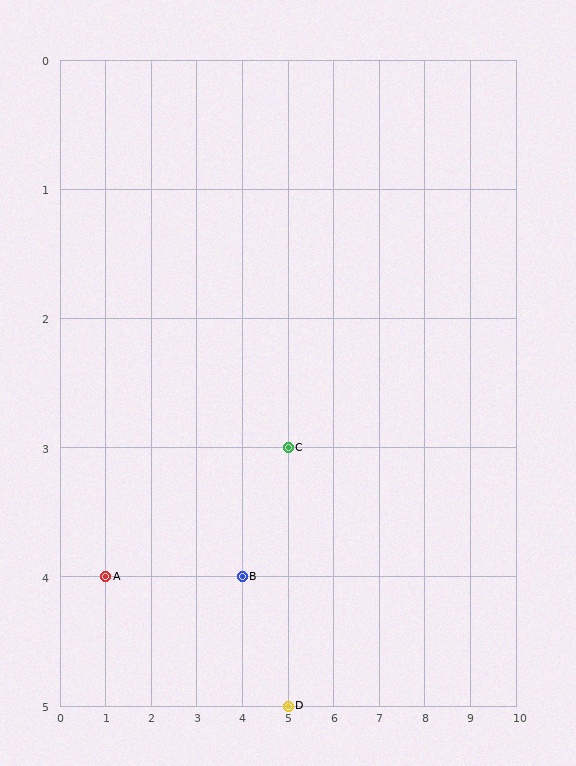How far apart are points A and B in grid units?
Points A and B are 3 columns apart.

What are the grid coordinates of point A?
Point A is at grid coordinates (1, 4).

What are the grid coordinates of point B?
Point B is at grid coordinates (4, 4).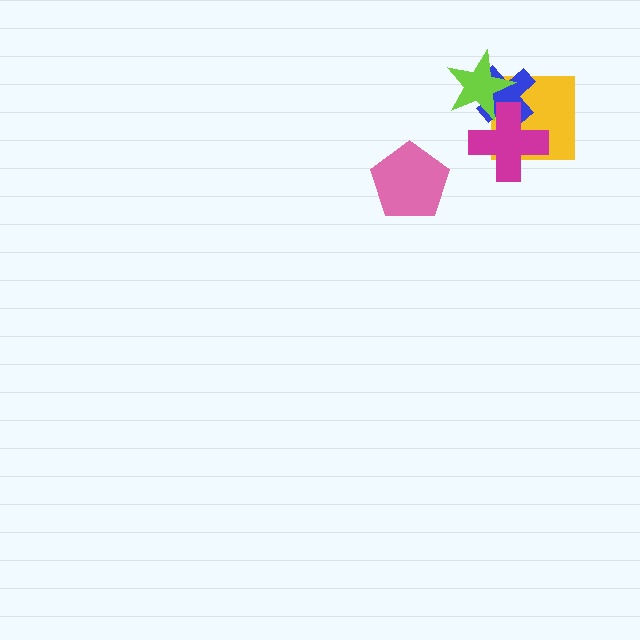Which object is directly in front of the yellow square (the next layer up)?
The blue cross is directly in front of the yellow square.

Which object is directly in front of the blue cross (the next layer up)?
The lime star is directly in front of the blue cross.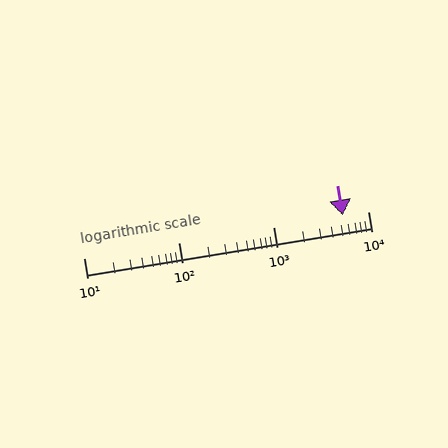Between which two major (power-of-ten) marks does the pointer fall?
The pointer is between 1000 and 10000.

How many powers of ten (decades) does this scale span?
The scale spans 3 decades, from 10 to 10000.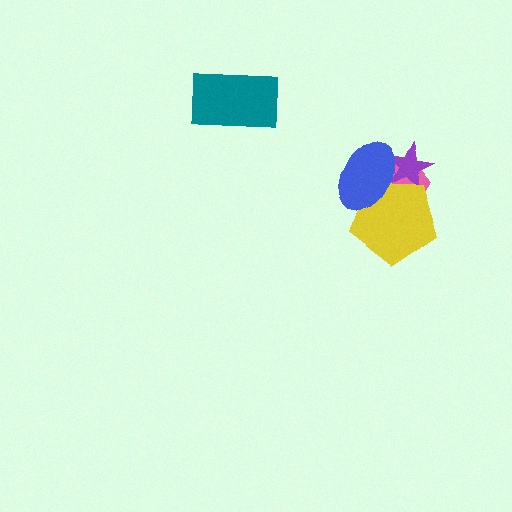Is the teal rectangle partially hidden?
No, no other shape covers it.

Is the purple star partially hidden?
Yes, it is partially covered by another shape.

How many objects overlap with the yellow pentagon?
3 objects overlap with the yellow pentagon.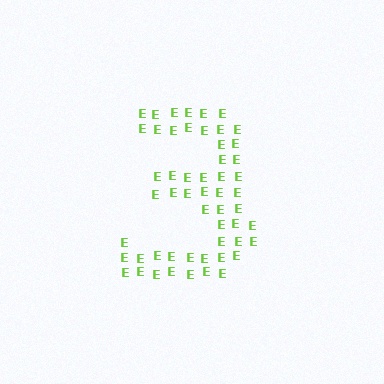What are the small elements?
The small elements are letter E's.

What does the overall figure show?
The overall figure shows the digit 3.